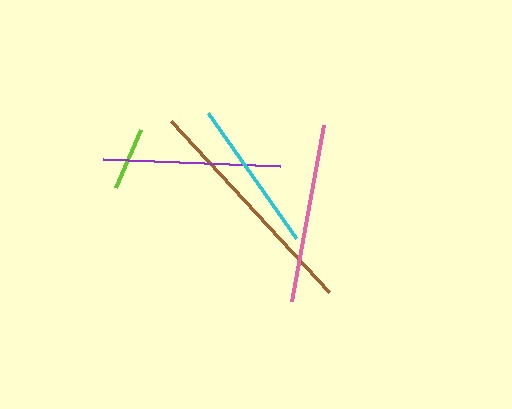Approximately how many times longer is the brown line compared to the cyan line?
The brown line is approximately 1.5 times the length of the cyan line.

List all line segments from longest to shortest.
From longest to shortest: brown, pink, purple, cyan, lime.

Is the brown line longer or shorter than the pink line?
The brown line is longer than the pink line.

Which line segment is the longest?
The brown line is the longest at approximately 233 pixels.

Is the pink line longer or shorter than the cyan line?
The pink line is longer than the cyan line.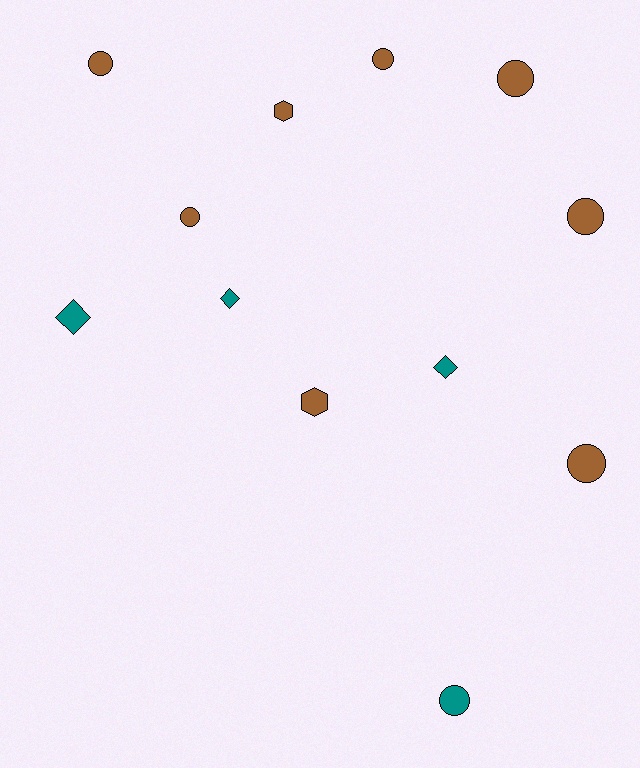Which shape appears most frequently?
Circle, with 7 objects.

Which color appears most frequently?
Brown, with 8 objects.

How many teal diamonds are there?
There are 3 teal diamonds.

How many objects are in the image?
There are 12 objects.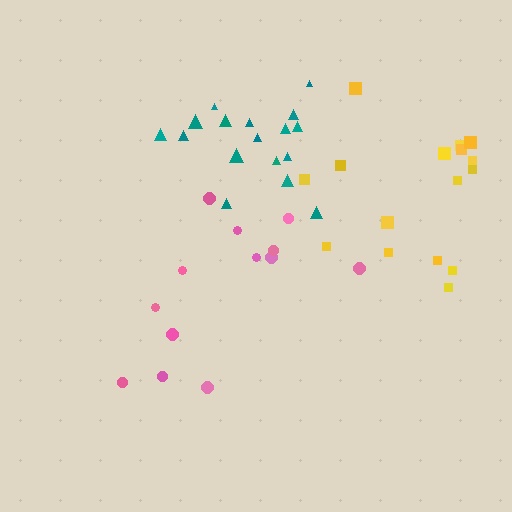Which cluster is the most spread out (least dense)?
Pink.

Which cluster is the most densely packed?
Teal.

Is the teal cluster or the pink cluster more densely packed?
Teal.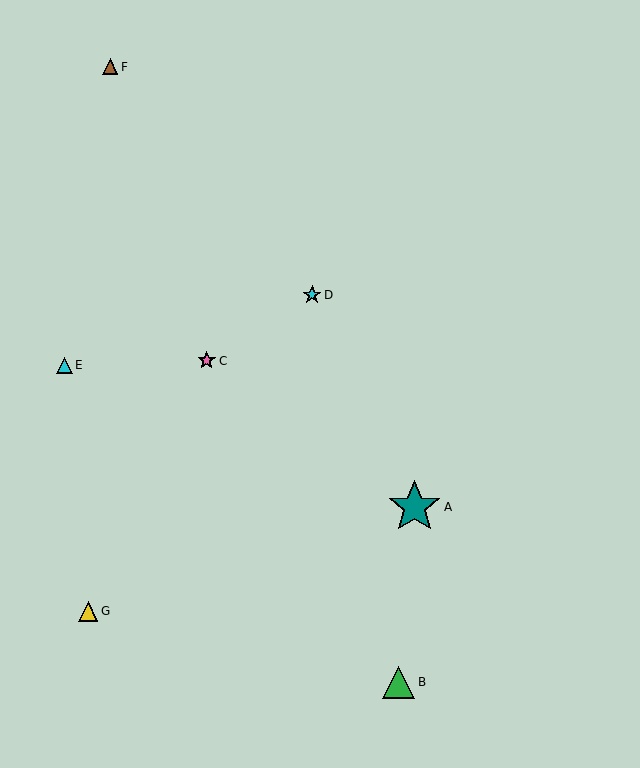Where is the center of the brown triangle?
The center of the brown triangle is at (110, 67).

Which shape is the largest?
The teal star (labeled A) is the largest.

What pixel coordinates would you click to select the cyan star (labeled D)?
Click at (312, 295) to select the cyan star D.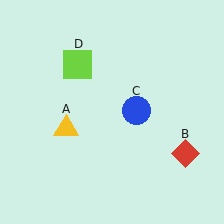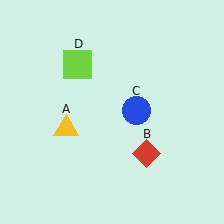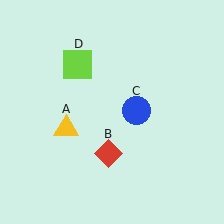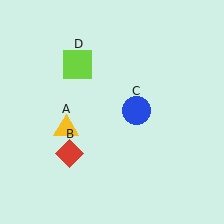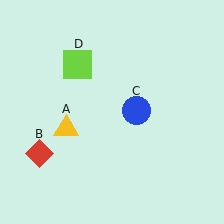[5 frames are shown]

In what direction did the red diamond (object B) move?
The red diamond (object B) moved left.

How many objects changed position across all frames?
1 object changed position: red diamond (object B).